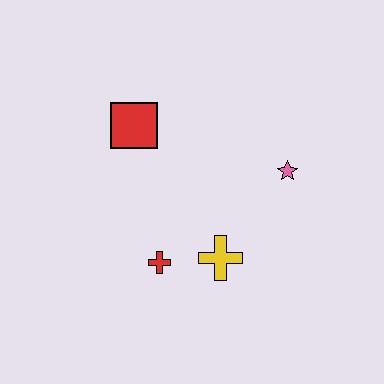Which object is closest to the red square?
The red cross is closest to the red square.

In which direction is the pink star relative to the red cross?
The pink star is to the right of the red cross.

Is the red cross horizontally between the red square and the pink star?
Yes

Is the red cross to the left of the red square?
No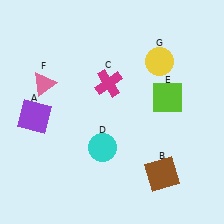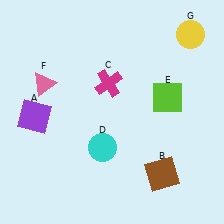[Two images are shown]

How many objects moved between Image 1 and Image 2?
1 object moved between the two images.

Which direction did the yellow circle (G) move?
The yellow circle (G) moved right.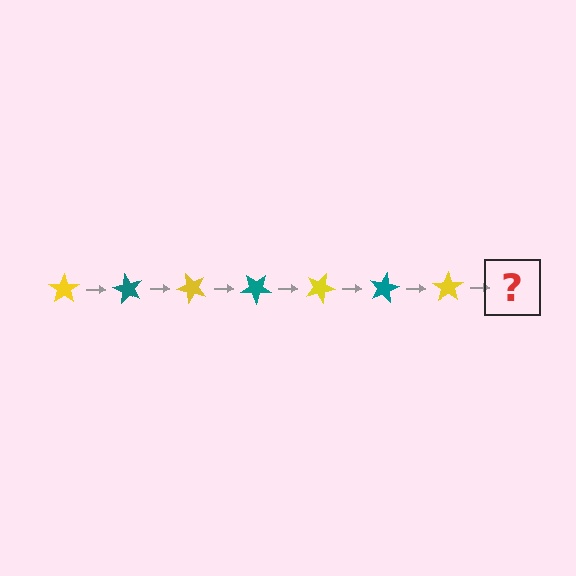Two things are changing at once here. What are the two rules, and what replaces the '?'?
The two rules are that it rotates 60 degrees each step and the color cycles through yellow and teal. The '?' should be a teal star, rotated 420 degrees from the start.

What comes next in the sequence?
The next element should be a teal star, rotated 420 degrees from the start.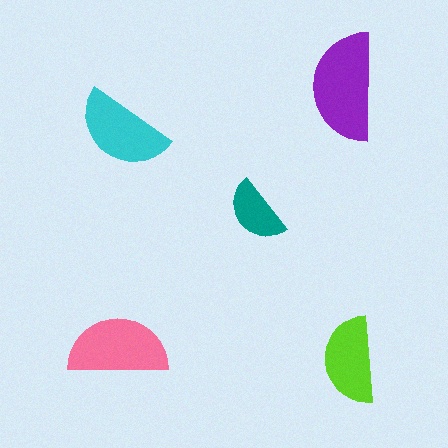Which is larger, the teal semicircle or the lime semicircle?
The lime one.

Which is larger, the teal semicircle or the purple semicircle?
The purple one.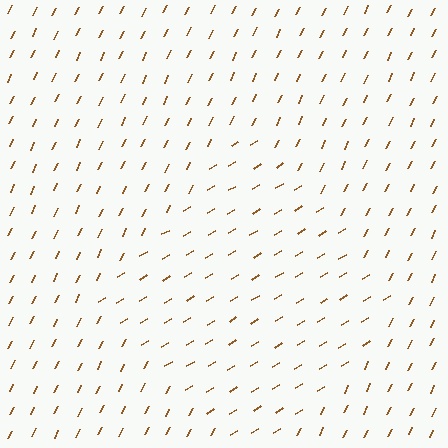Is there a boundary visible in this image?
Yes, there is a texture boundary formed by a change in line orientation.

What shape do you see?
I see a diamond.